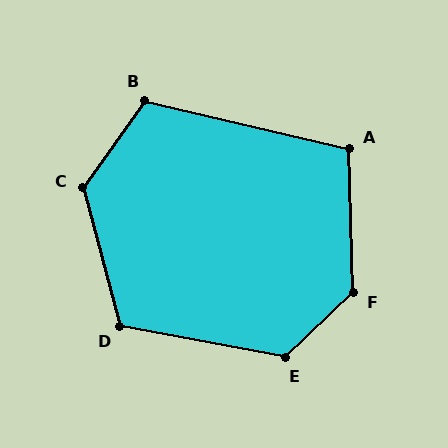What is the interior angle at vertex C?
Approximately 129 degrees (obtuse).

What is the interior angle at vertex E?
Approximately 126 degrees (obtuse).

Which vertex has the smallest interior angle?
A, at approximately 105 degrees.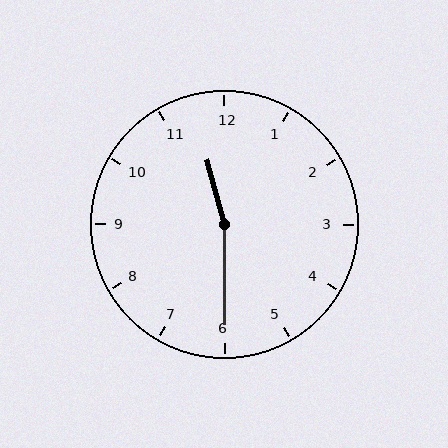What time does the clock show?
11:30.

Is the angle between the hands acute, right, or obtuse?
It is obtuse.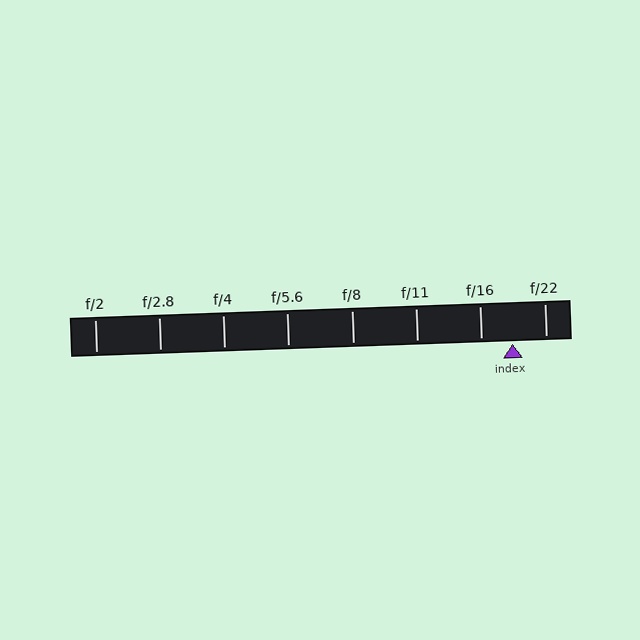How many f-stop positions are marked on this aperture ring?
There are 8 f-stop positions marked.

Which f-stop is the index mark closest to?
The index mark is closest to f/16.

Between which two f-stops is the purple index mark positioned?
The index mark is between f/16 and f/22.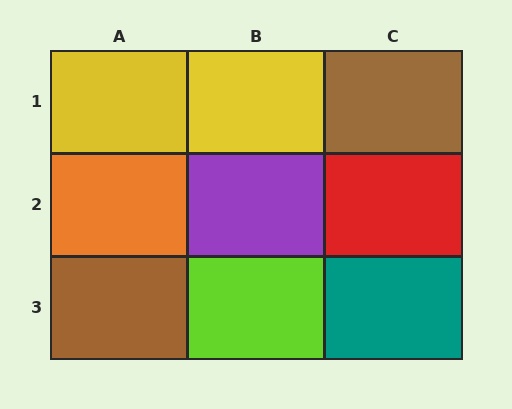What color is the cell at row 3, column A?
Brown.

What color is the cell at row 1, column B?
Yellow.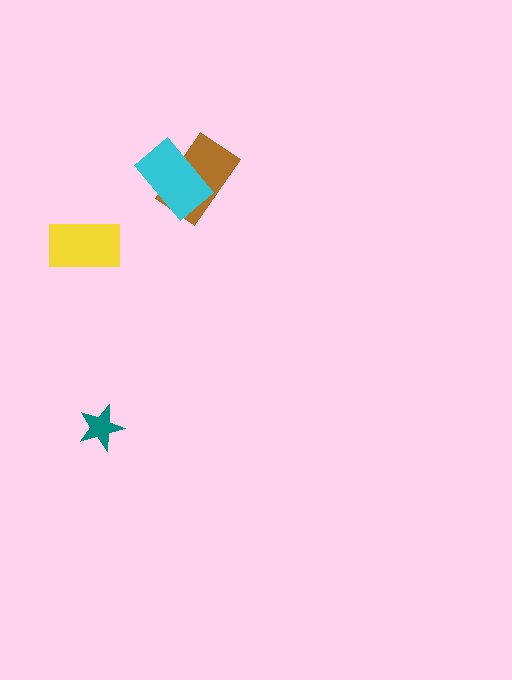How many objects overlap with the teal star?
0 objects overlap with the teal star.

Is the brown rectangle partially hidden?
Yes, it is partially covered by another shape.